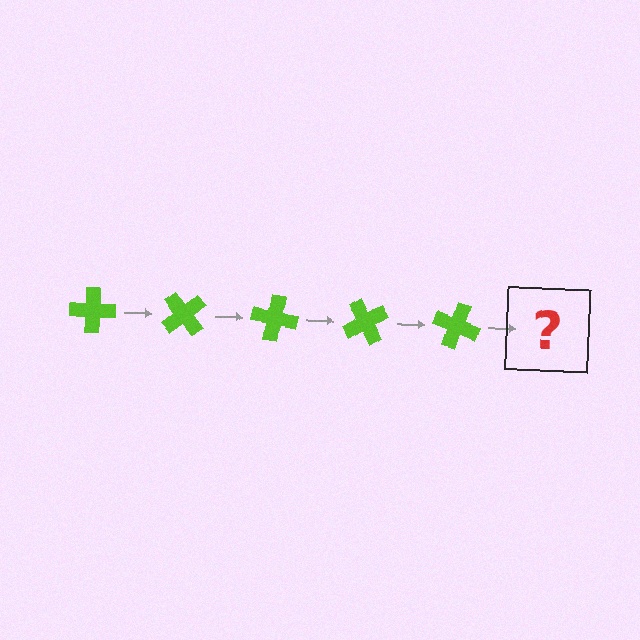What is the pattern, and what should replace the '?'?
The pattern is that the cross rotates 50 degrees each step. The '?' should be a lime cross rotated 250 degrees.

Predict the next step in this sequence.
The next step is a lime cross rotated 250 degrees.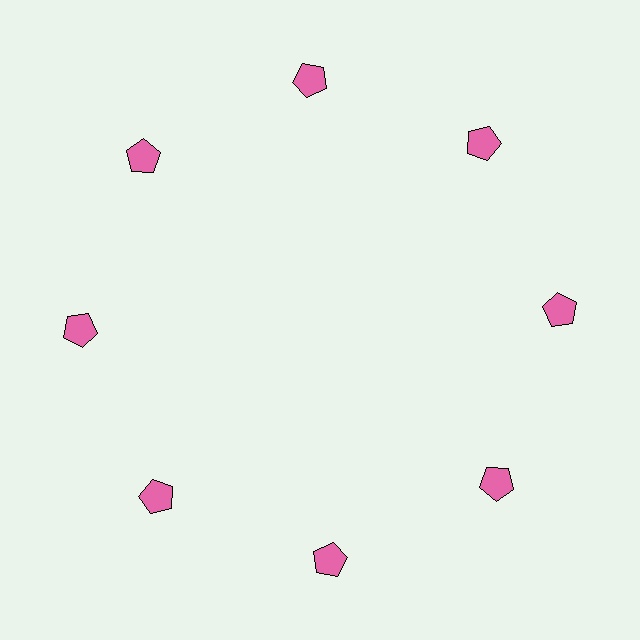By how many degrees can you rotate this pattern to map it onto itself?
The pattern maps onto itself every 45 degrees of rotation.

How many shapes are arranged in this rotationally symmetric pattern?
There are 8 shapes, arranged in 8 groups of 1.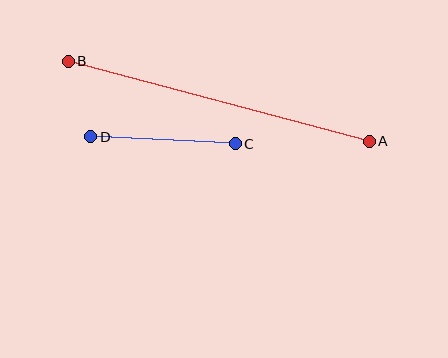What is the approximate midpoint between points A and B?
The midpoint is at approximately (219, 101) pixels.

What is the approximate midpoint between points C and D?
The midpoint is at approximately (163, 140) pixels.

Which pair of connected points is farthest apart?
Points A and B are farthest apart.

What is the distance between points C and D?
The distance is approximately 145 pixels.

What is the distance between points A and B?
The distance is approximately 311 pixels.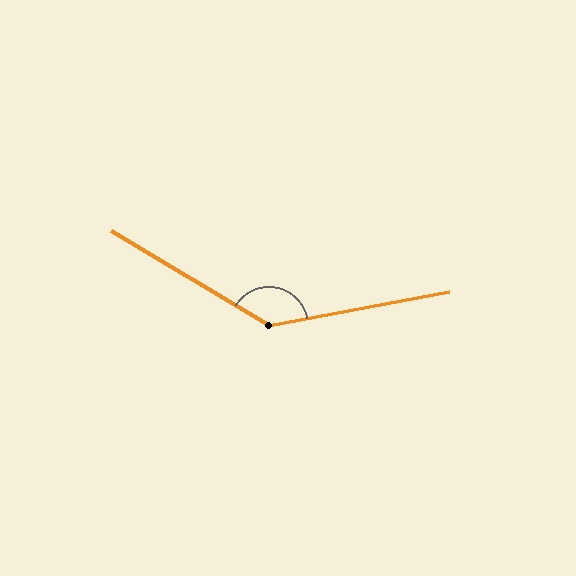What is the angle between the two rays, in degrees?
Approximately 138 degrees.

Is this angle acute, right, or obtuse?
It is obtuse.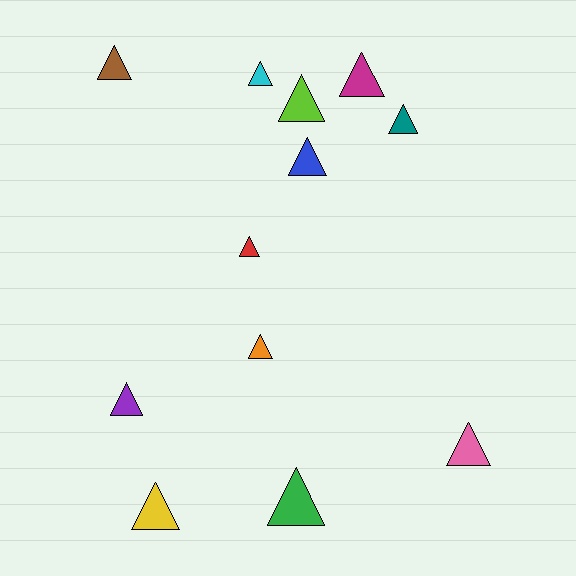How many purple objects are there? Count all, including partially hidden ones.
There is 1 purple object.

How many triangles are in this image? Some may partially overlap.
There are 12 triangles.